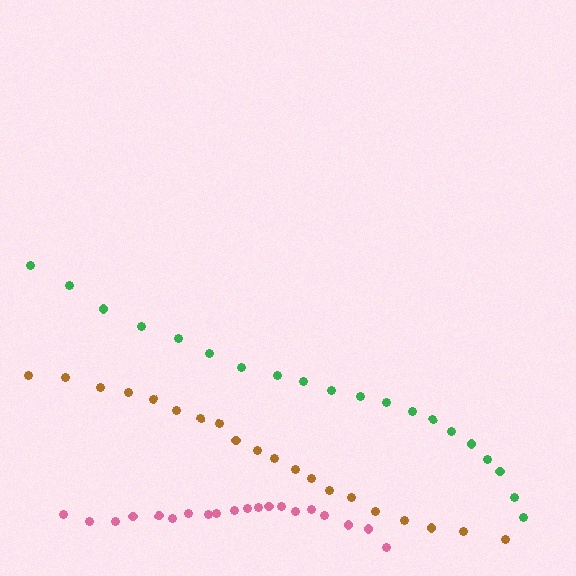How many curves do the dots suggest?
There are 3 distinct paths.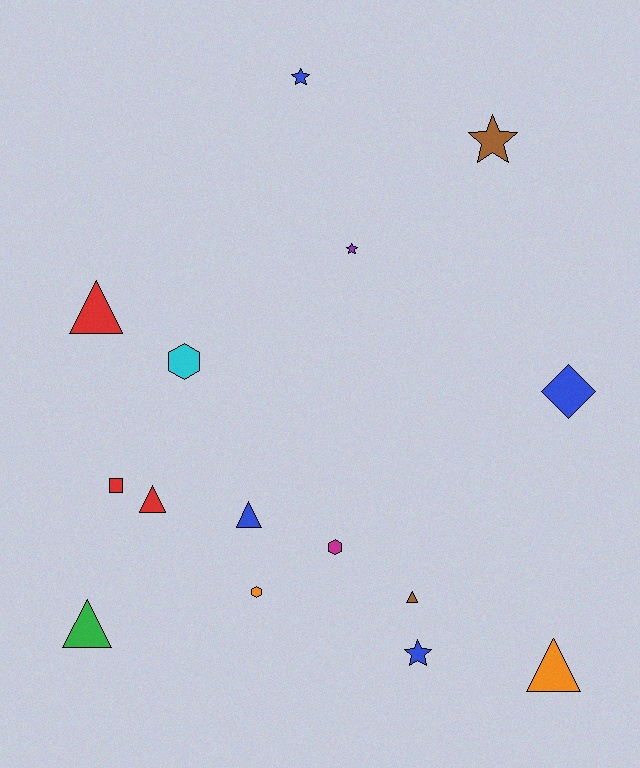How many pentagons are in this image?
There are no pentagons.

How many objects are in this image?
There are 15 objects.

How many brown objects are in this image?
There are 2 brown objects.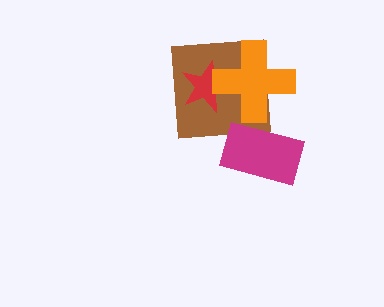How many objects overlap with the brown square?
2 objects overlap with the brown square.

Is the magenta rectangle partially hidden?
No, no other shape covers it.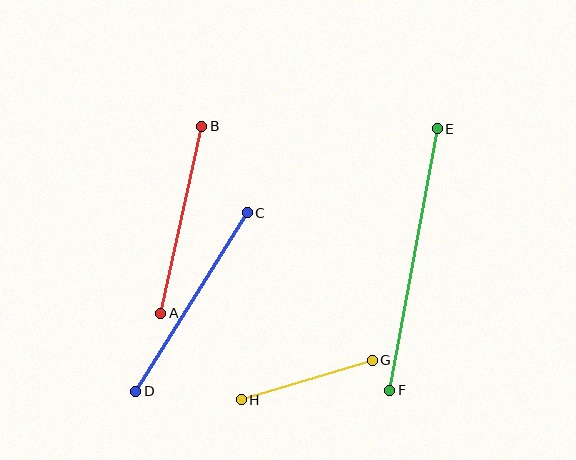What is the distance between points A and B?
The distance is approximately 192 pixels.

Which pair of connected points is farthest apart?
Points E and F are farthest apart.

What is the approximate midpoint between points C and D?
The midpoint is at approximately (191, 302) pixels.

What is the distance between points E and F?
The distance is approximately 266 pixels.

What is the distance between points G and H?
The distance is approximately 136 pixels.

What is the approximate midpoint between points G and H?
The midpoint is at approximately (307, 380) pixels.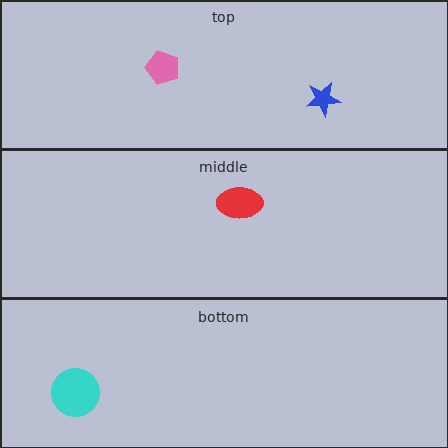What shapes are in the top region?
The pink pentagon, the blue star.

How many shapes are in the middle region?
1.